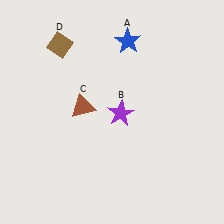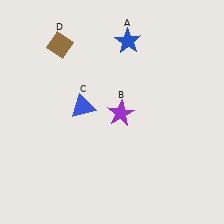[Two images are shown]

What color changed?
The triangle (C) changed from brown in Image 1 to blue in Image 2.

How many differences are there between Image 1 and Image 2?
There is 1 difference between the two images.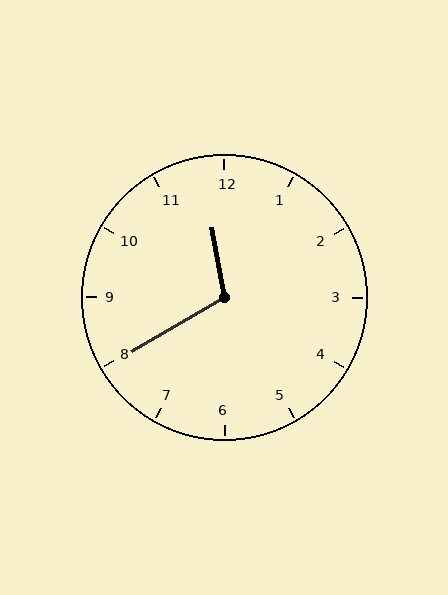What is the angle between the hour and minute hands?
Approximately 110 degrees.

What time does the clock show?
11:40.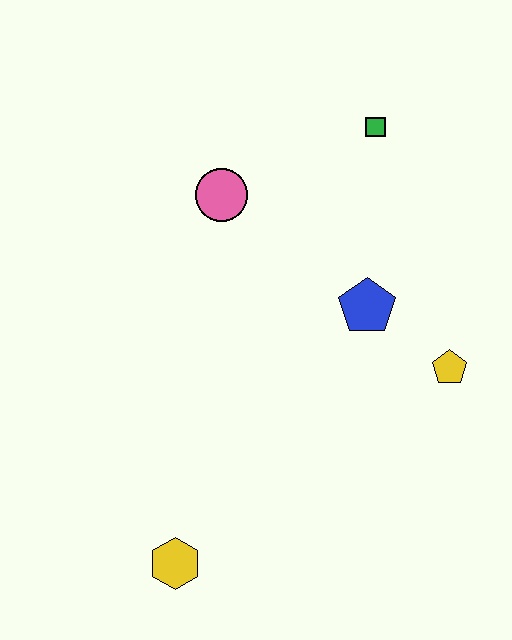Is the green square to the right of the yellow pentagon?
No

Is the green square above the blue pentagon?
Yes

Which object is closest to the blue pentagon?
The yellow pentagon is closest to the blue pentagon.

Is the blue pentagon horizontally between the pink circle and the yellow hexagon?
No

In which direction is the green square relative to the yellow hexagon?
The green square is above the yellow hexagon.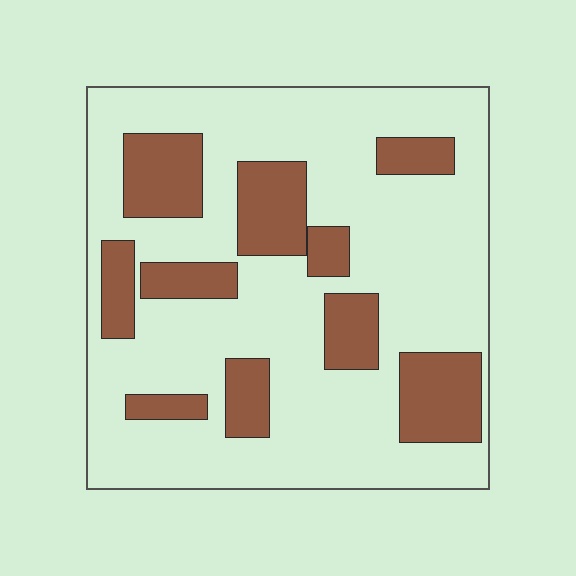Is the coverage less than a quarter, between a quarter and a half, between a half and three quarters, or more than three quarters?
Between a quarter and a half.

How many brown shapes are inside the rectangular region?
10.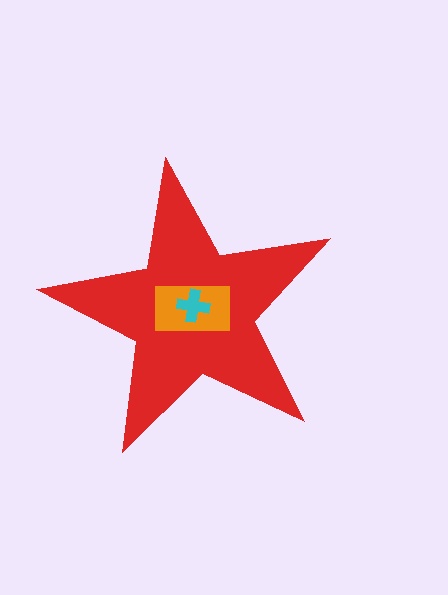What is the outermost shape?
The red star.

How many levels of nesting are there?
3.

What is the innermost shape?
The cyan cross.